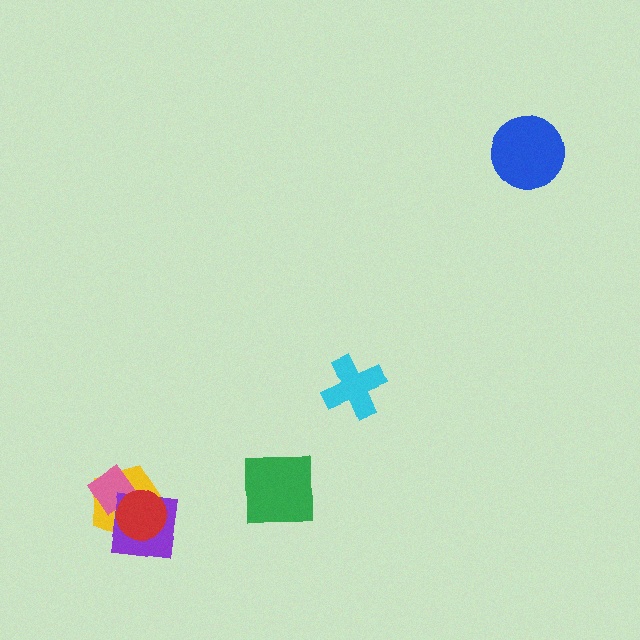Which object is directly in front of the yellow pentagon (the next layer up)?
The pink diamond is directly in front of the yellow pentagon.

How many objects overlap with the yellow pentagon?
3 objects overlap with the yellow pentagon.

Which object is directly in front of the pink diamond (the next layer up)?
The purple square is directly in front of the pink diamond.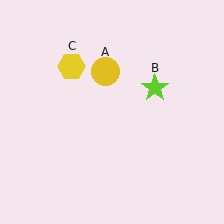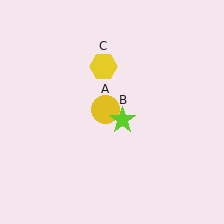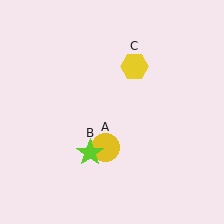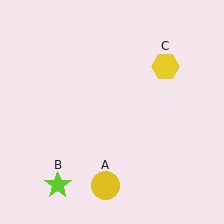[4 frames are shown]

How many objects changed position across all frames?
3 objects changed position: yellow circle (object A), lime star (object B), yellow hexagon (object C).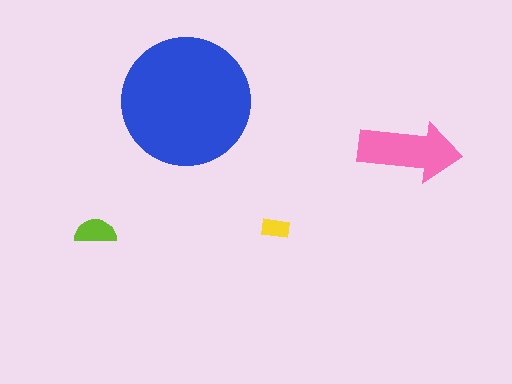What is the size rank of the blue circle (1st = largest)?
1st.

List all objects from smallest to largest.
The yellow rectangle, the lime semicircle, the pink arrow, the blue circle.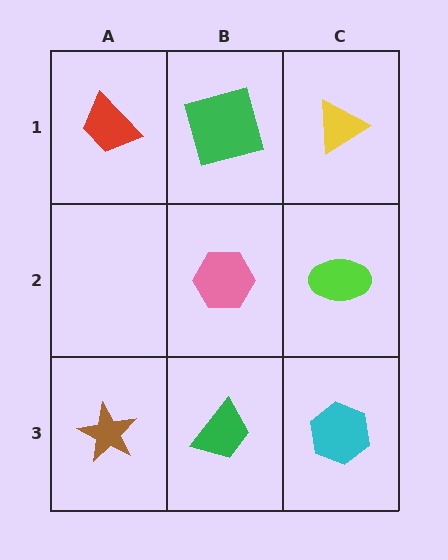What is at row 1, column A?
A red trapezoid.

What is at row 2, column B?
A pink hexagon.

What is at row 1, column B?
A green square.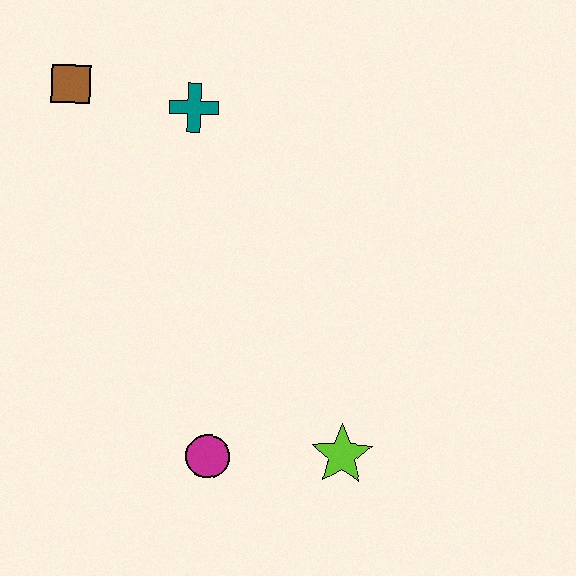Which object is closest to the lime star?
The magenta circle is closest to the lime star.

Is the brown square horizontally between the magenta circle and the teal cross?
No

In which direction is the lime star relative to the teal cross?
The lime star is below the teal cross.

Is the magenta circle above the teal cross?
No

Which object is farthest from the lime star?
The brown square is farthest from the lime star.